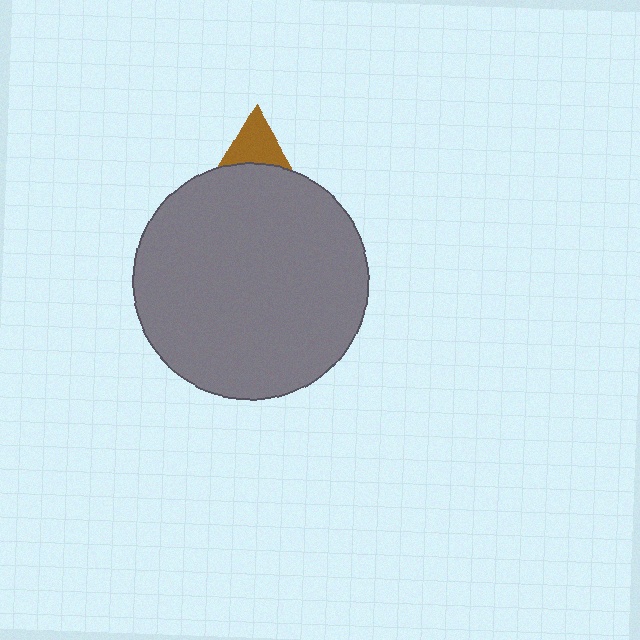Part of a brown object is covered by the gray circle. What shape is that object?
It is a triangle.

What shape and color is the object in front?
The object in front is a gray circle.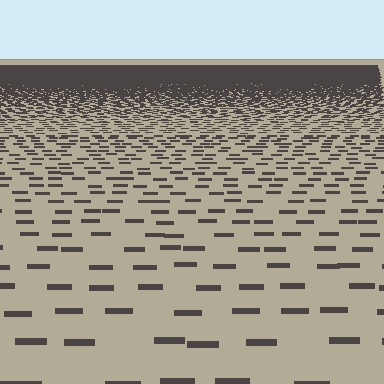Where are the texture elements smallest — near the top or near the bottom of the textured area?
Near the top.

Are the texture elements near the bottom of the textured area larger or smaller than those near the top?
Larger. Near the bottom, elements are closer to the viewer and appear at a bigger on-screen size.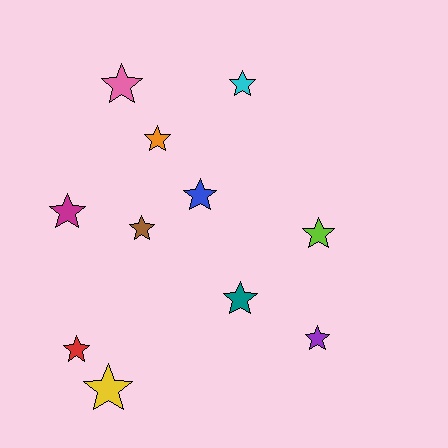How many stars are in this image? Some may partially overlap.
There are 11 stars.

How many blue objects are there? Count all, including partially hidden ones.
There is 1 blue object.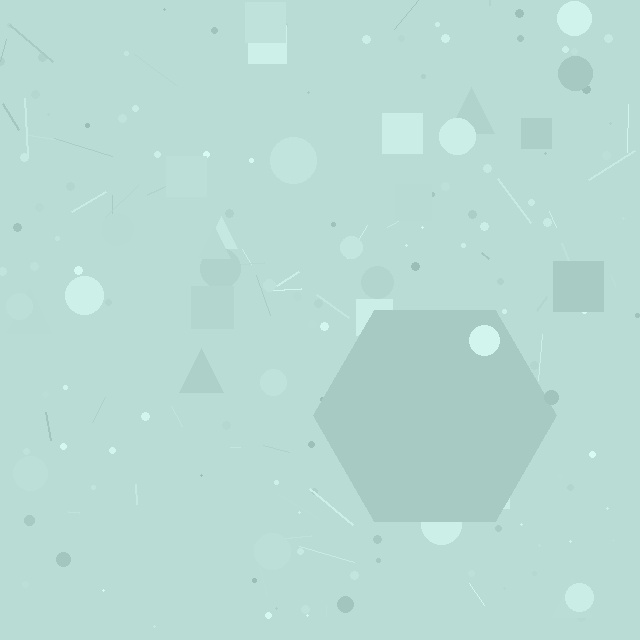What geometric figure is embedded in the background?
A hexagon is embedded in the background.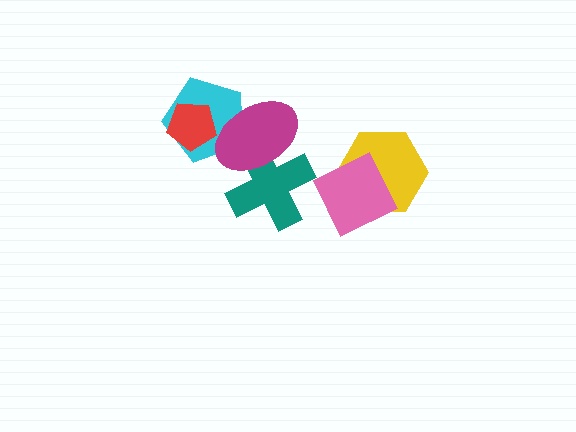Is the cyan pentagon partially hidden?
Yes, it is partially covered by another shape.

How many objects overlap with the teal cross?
1 object overlaps with the teal cross.